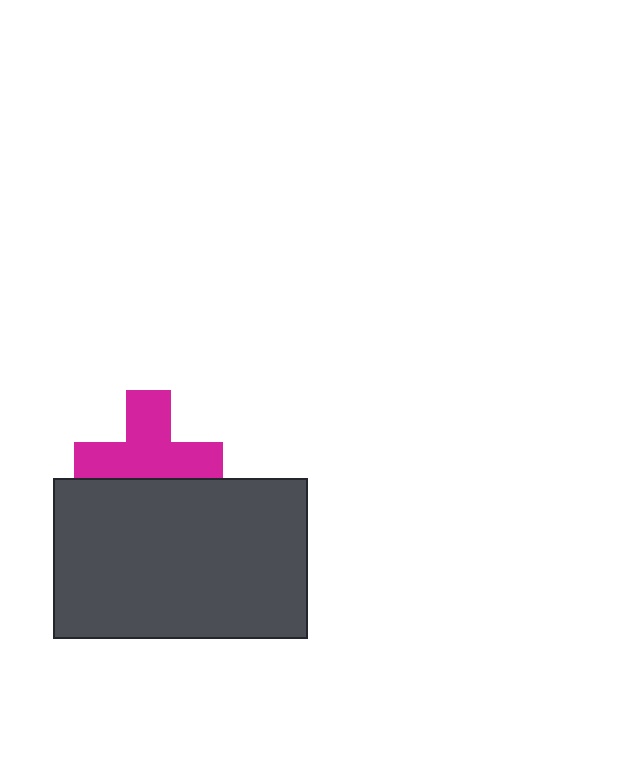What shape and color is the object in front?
The object in front is a dark gray rectangle.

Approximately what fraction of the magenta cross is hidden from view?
Roughly 33% of the magenta cross is hidden behind the dark gray rectangle.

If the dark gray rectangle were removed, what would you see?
You would see the complete magenta cross.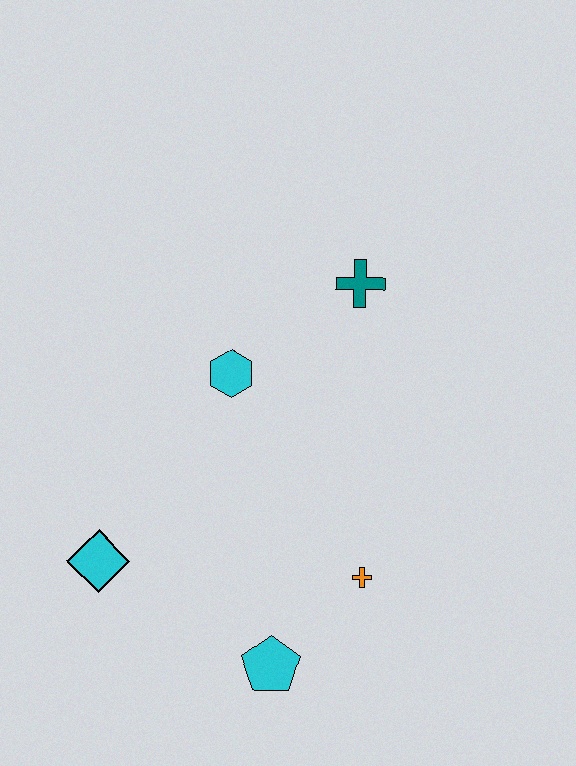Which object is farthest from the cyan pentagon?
The teal cross is farthest from the cyan pentagon.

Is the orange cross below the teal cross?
Yes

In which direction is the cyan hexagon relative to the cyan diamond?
The cyan hexagon is above the cyan diamond.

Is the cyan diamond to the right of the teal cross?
No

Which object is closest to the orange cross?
The cyan pentagon is closest to the orange cross.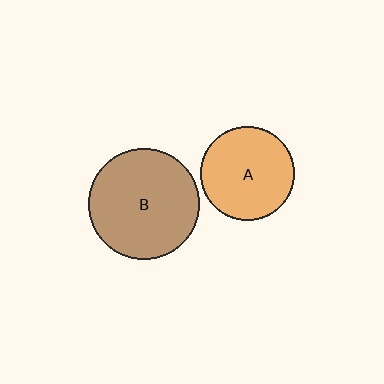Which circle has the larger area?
Circle B (brown).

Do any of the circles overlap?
No, none of the circles overlap.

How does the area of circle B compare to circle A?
Approximately 1.4 times.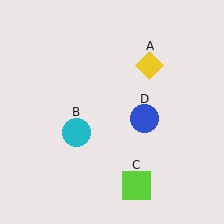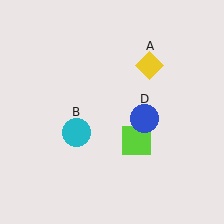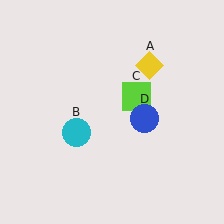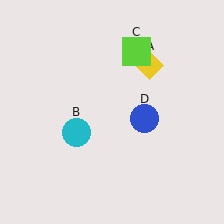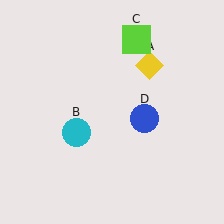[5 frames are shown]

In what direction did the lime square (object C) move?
The lime square (object C) moved up.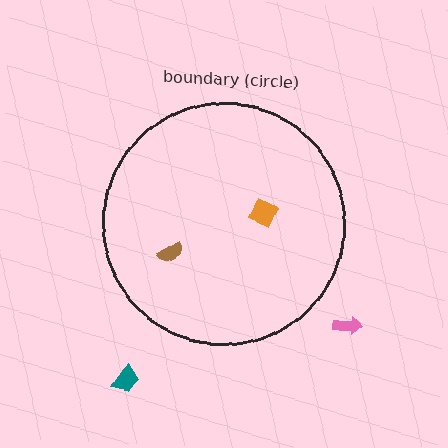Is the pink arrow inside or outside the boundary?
Outside.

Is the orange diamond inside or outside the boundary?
Inside.